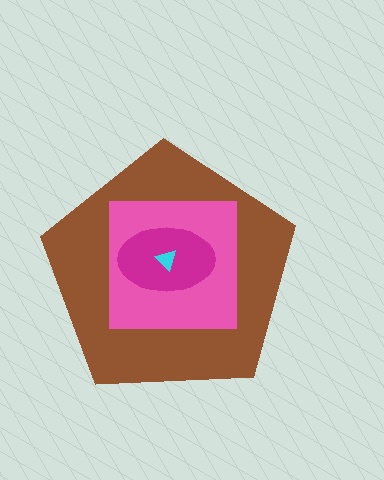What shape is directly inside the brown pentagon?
The pink square.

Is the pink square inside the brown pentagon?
Yes.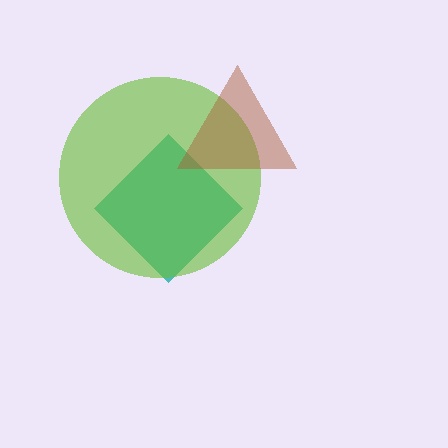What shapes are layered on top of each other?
The layered shapes are: a teal diamond, a lime circle, a brown triangle.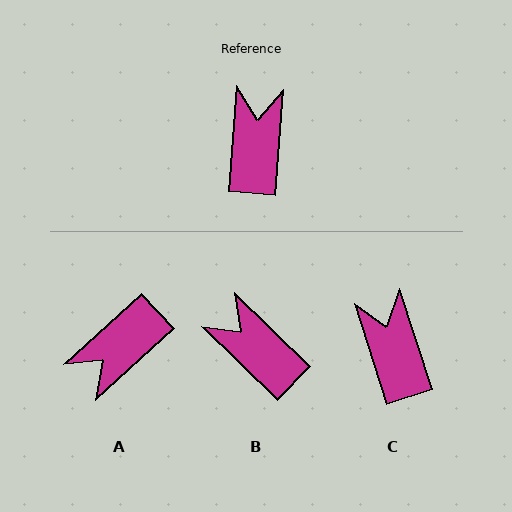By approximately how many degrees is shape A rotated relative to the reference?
Approximately 137 degrees counter-clockwise.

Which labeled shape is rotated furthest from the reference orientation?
A, about 137 degrees away.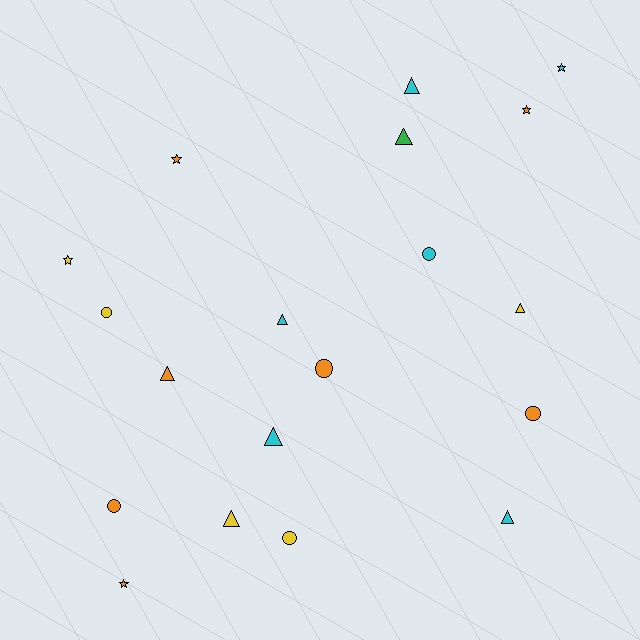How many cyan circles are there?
There is 1 cyan circle.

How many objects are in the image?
There are 19 objects.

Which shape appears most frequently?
Triangle, with 8 objects.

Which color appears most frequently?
Orange, with 7 objects.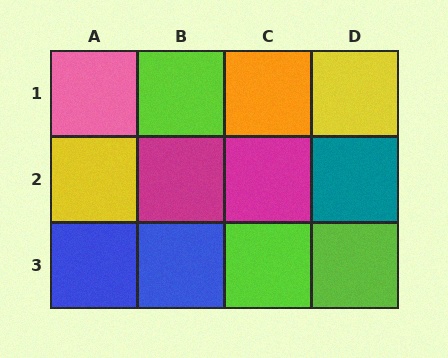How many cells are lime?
3 cells are lime.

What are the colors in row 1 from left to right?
Pink, lime, orange, yellow.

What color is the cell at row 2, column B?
Magenta.